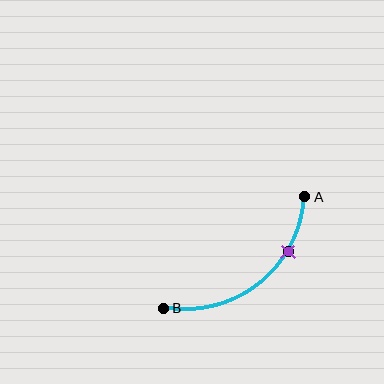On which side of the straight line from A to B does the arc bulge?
The arc bulges below and to the right of the straight line connecting A and B.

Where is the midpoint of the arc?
The arc midpoint is the point on the curve farthest from the straight line joining A and B. It sits below and to the right of that line.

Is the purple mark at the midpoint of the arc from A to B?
No. The purple mark lies on the arc but is closer to endpoint A. The arc midpoint would be at the point on the curve equidistant along the arc from both A and B.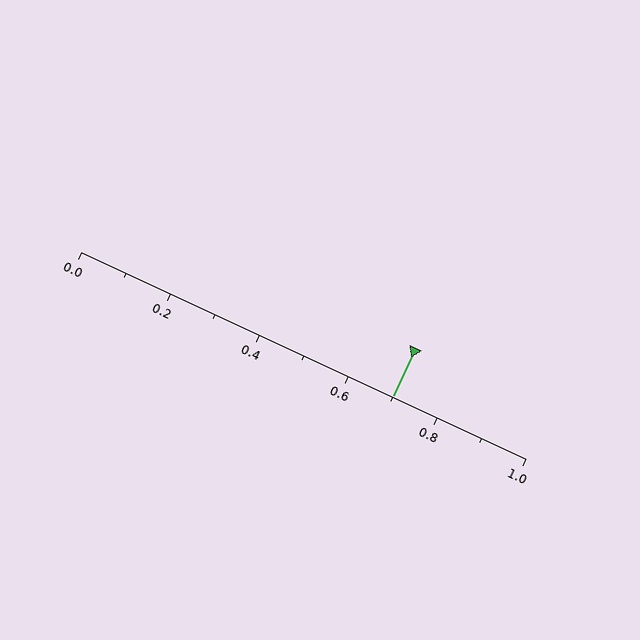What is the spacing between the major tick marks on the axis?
The major ticks are spaced 0.2 apart.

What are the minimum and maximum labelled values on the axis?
The axis runs from 0.0 to 1.0.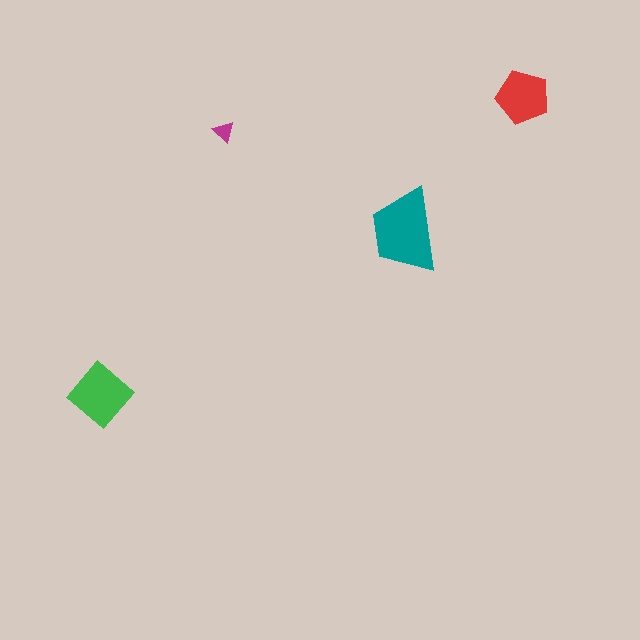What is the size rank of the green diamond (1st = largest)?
2nd.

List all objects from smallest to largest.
The magenta triangle, the red pentagon, the green diamond, the teal trapezoid.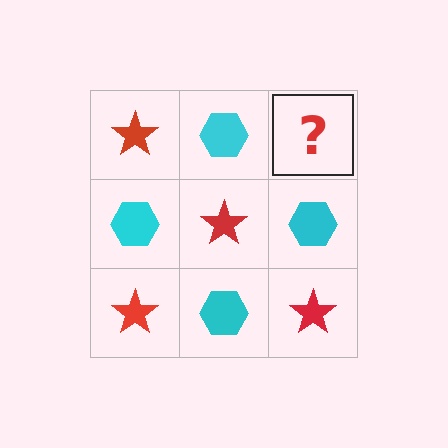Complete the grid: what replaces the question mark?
The question mark should be replaced with a red star.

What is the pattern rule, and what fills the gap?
The rule is that it alternates red star and cyan hexagon in a checkerboard pattern. The gap should be filled with a red star.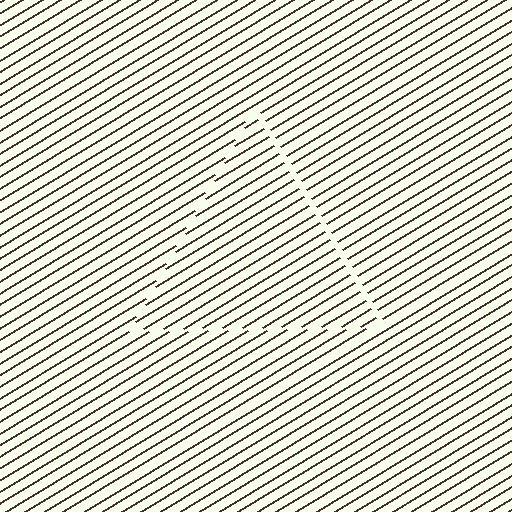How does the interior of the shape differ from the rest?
The interior of the shape contains the same grating, shifted by half a period — the contour is defined by the phase discontinuity where line-ends from the inner and outer gratings abut.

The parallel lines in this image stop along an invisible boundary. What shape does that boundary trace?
An illusory triangle. The interior of the shape contains the same grating, shifted by half a period — the contour is defined by the phase discontinuity where line-ends from the inner and outer gratings abut.